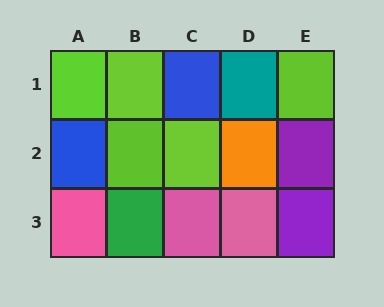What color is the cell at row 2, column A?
Blue.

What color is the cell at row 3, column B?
Green.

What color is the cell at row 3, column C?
Pink.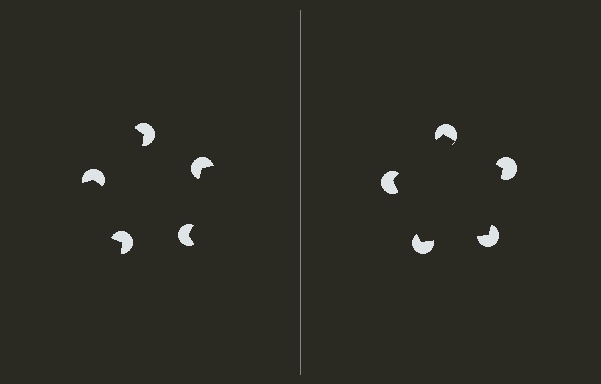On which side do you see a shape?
An illusory pentagon appears on the right side. On the left side the wedge cuts are rotated, so no coherent shape forms.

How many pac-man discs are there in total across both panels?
10 — 5 on each side.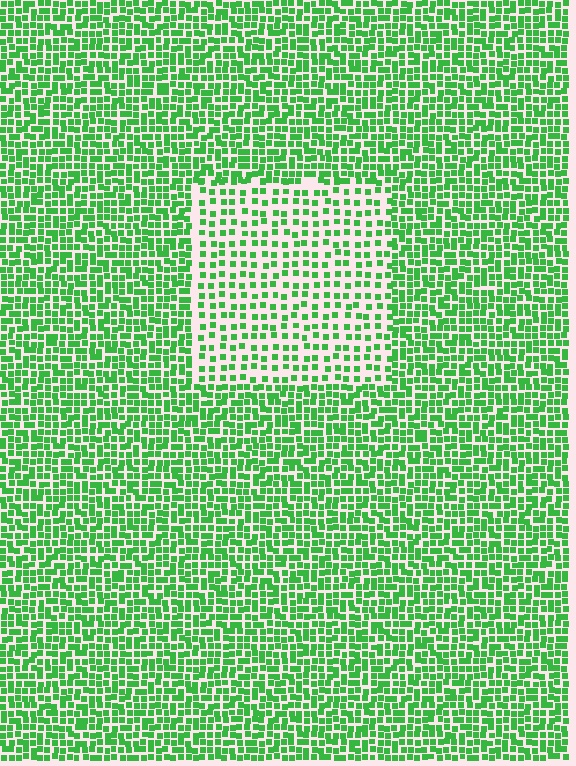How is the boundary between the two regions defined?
The boundary is defined by a change in element density (approximately 2.0x ratio). All elements are the same color, size, and shape.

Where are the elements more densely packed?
The elements are more densely packed outside the rectangle boundary.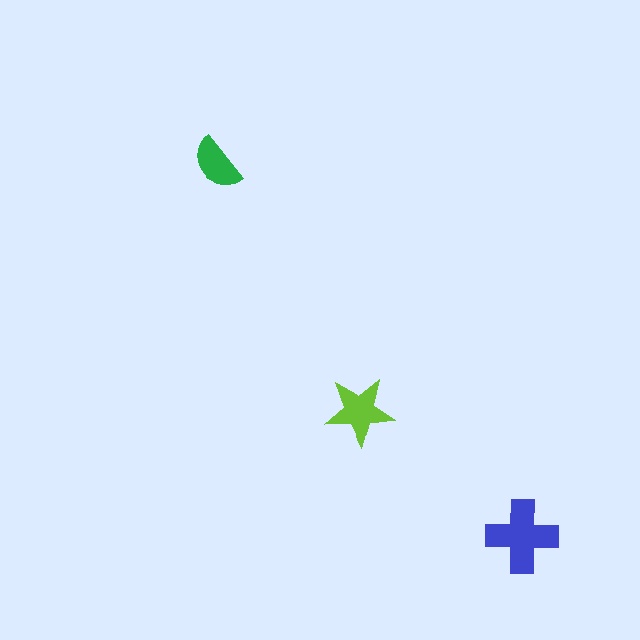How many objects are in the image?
There are 3 objects in the image.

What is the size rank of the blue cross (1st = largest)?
1st.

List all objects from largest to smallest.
The blue cross, the lime star, the green semicircle.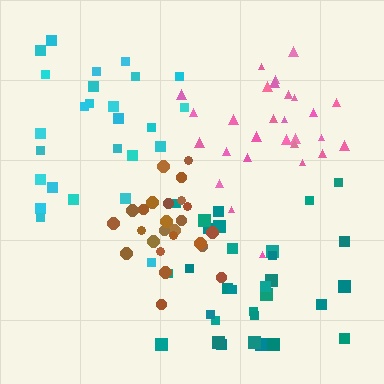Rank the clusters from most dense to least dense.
brown, pink, teal, cyan.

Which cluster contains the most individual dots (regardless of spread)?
Teal (31).